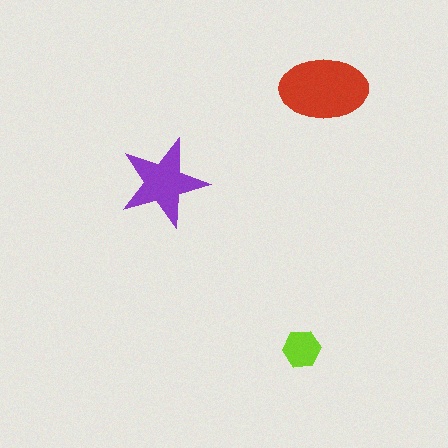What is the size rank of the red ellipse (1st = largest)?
1st.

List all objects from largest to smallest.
The red ellipse, the purple star, the lime hexagon.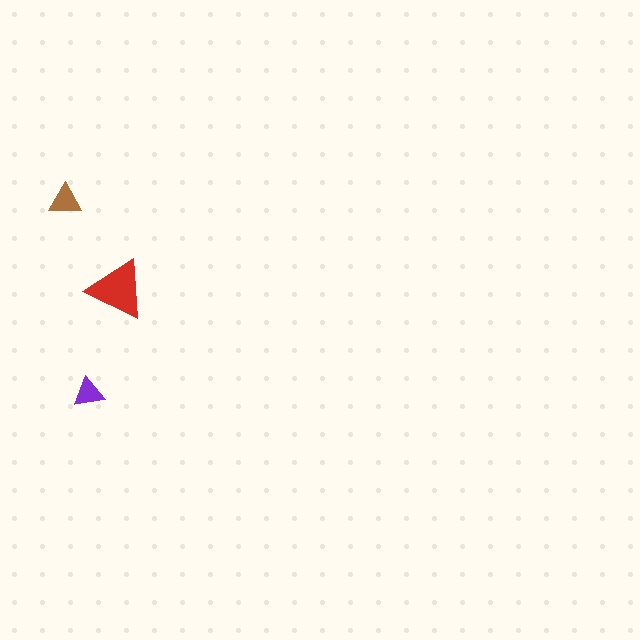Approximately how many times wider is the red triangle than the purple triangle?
About 2 times wider.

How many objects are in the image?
There are 3 objects in the image.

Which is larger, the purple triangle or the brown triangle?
The brown one.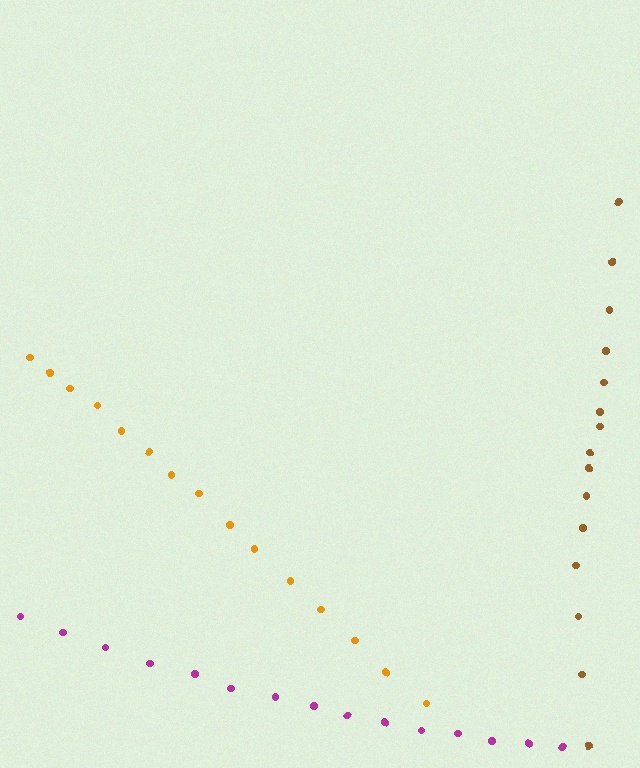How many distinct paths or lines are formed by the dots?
There are 3 distinct paths.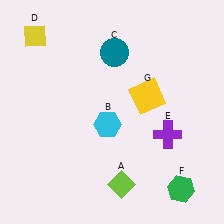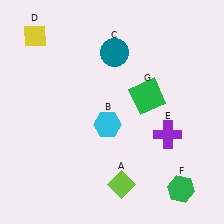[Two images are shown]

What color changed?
The square (G) changed from yellow in Image 1 to green in Image 2.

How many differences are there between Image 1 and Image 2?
There is 1 difference between the two images.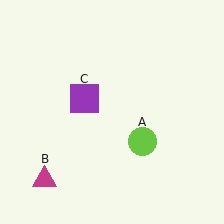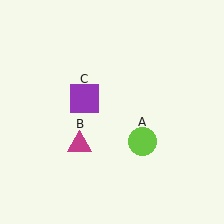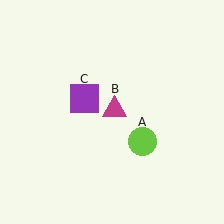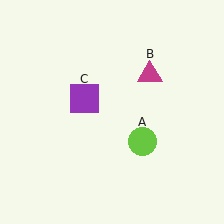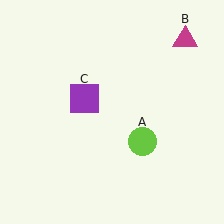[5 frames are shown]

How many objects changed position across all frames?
1 object changed position: magenta triangle (object B).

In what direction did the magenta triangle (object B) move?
The magenta triangle (object B) moved up and to the right.